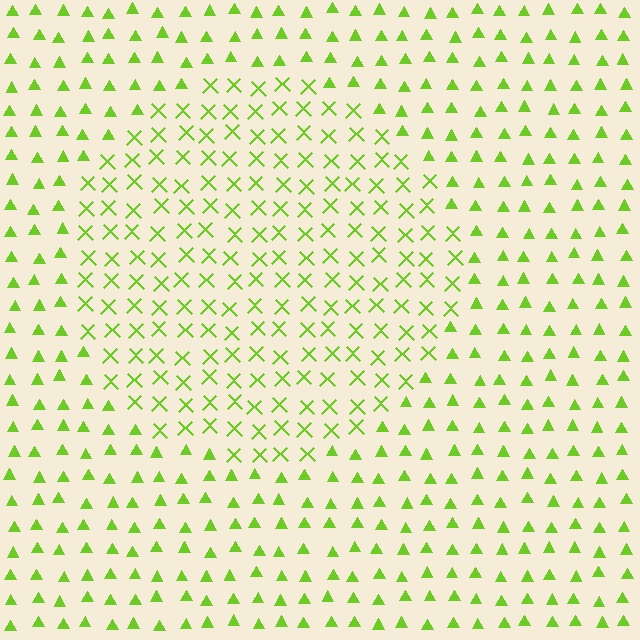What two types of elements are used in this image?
The image uses X marks inside the circle region and triangles outside it.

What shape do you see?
I see a circle.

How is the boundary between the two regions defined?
The boundary is defined by a change in element shape: X marks inside vs. triangles outside. All elements share the same color and spacing.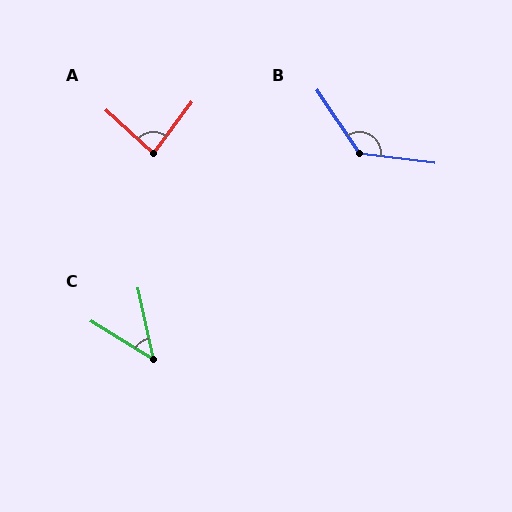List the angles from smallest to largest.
C (46°), A (84°), B (131°).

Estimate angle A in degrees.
Approximately 84 degrees.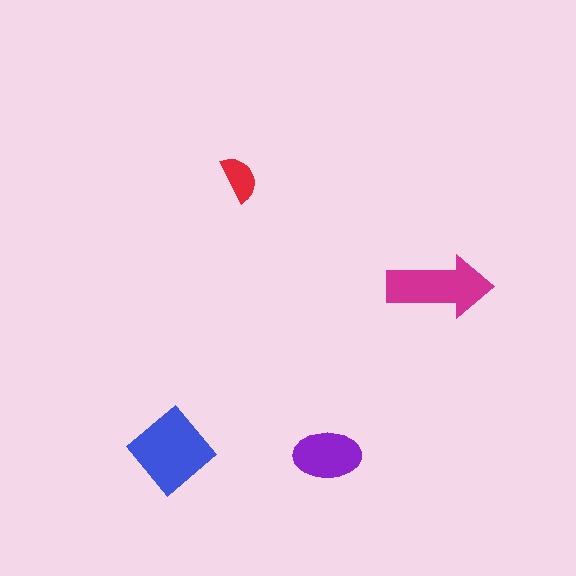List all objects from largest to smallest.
The blue diamond, the magenta arrow, the purple ellipse, the red semicircle.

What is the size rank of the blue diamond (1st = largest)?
1st.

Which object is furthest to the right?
The magenta arrow is rightmost.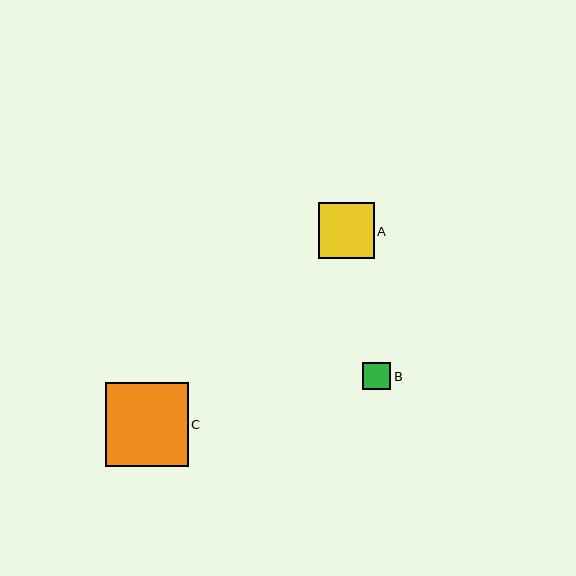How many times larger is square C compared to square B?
Square C is approximately 3.0 times the size of square B.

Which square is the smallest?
Square B is the smallest with a size of approximately 28 pixels.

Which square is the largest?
Square C is the largest with a size of approximately 83 pixels.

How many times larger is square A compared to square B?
Square A is approximately 2.0 times the size of square B.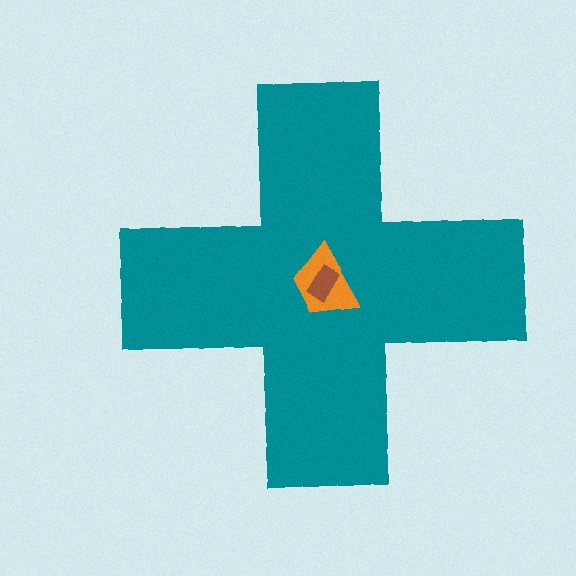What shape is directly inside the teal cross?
The orange trapezoid.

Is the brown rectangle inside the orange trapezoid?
Yes.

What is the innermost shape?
The brown rectangle.